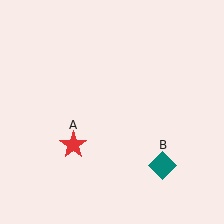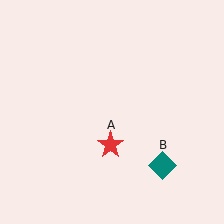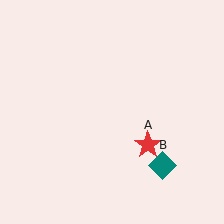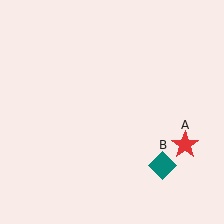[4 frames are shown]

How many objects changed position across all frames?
1 object changed position: red star (object A).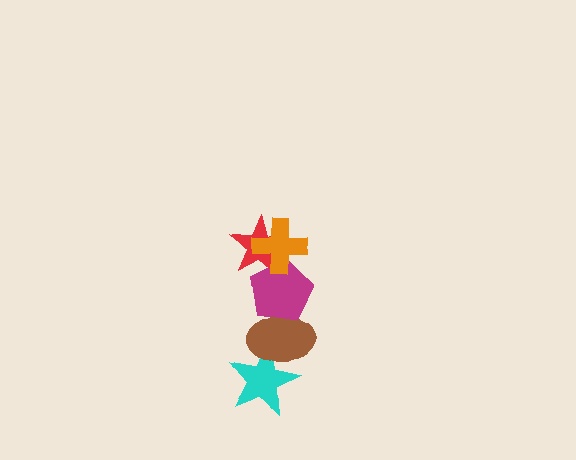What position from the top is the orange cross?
The orange cross is 1st from the top.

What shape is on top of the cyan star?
The brown ellipse is on top of the cyan star.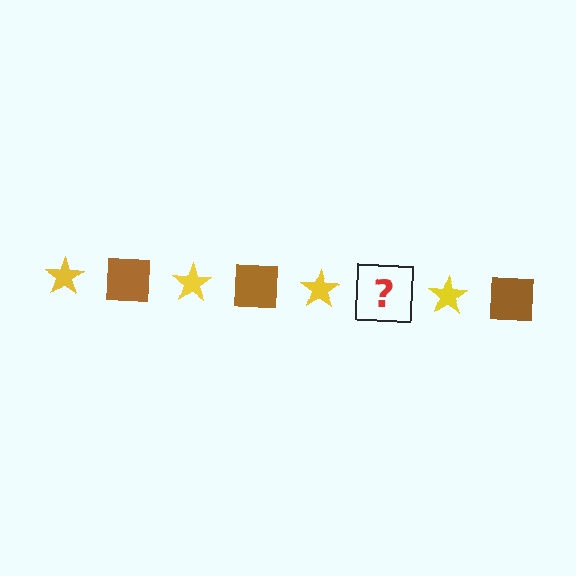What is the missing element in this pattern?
The missing element is a brown square.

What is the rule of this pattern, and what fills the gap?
The rule is that the pattern alternates between yellow star and brown square. The gap should be filled with a brown square.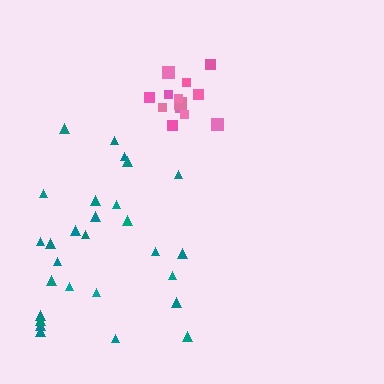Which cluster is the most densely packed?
Pink.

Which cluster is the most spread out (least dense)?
Teal.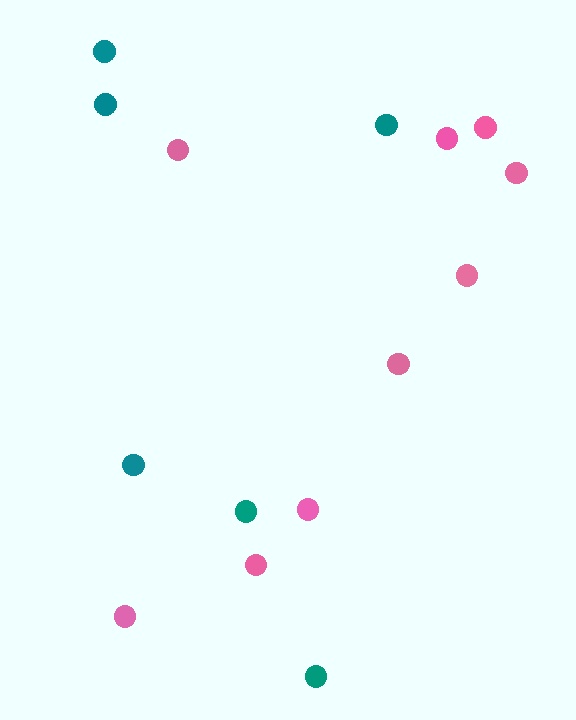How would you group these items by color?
There are 2 groups: one group of teal circles (6) and one group of pink circles (9).